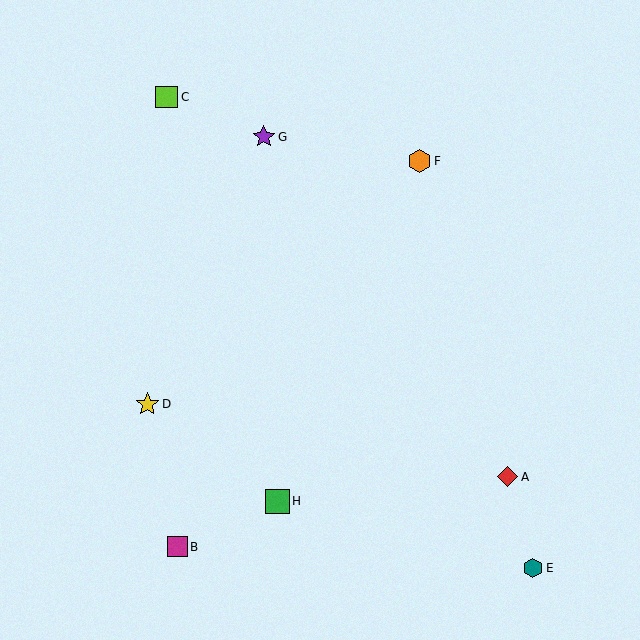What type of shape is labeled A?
Shape A is a red diamond.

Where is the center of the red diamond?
The center of the red diamond is at (508, 477).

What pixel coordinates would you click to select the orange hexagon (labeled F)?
Click at (419, 161) to select the orange hexagon F.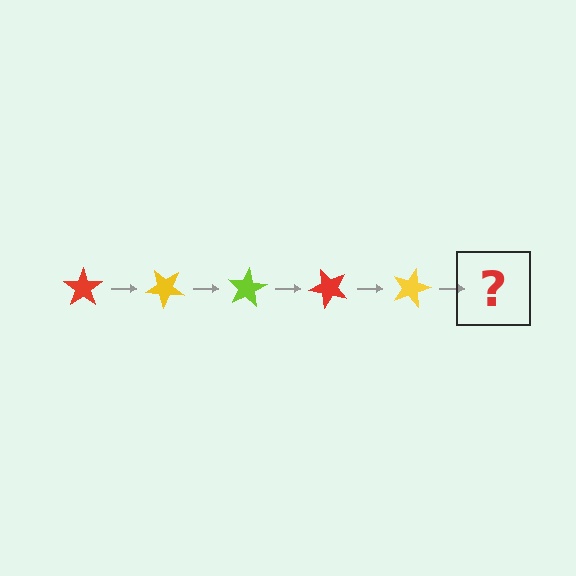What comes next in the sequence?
The next element should be a lime star, rotated 200 degrees from the start.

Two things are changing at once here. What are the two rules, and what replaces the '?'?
The two rules are that it rotates 40 degrees each step and the color cycles through red, yellow, and lime. The '?' should be a lime star, rotated 200 degrees from the start.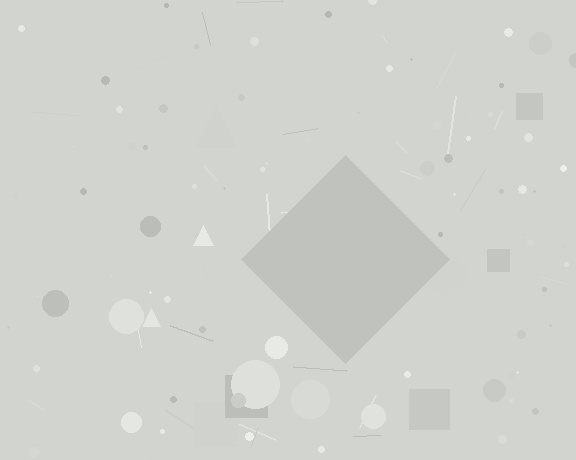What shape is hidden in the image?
A diamond is hidden in the image.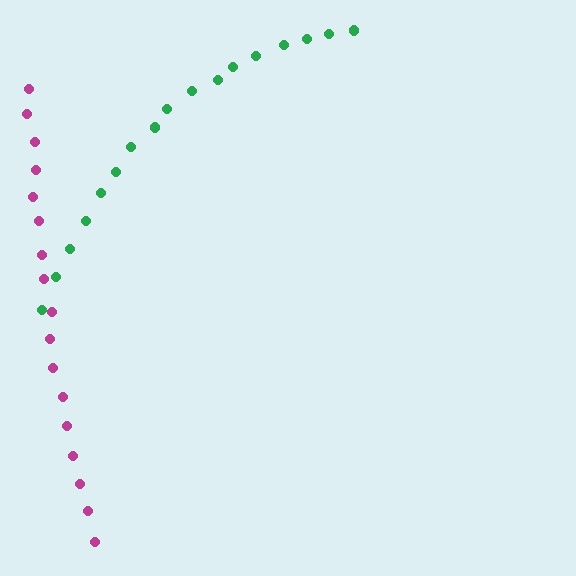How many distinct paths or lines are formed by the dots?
There are 2 distinct paths.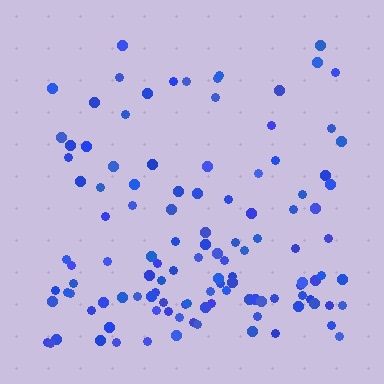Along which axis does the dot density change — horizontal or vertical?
Vertical.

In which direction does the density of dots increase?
From top to bottom, with the bottom side densest.